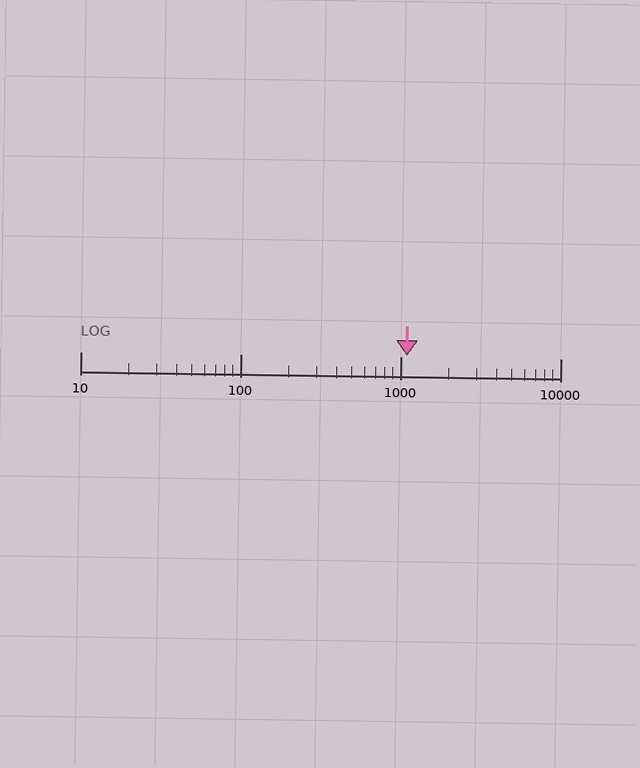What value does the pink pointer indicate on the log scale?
The pointer indicates approximately 1100.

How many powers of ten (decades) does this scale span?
The scale spans 3 decades, from 10 to 10000.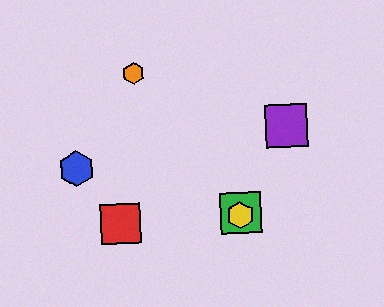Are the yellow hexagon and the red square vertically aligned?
No, the yellow hexagon is at x≈241 and the red square is at x≈121.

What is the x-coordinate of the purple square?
The purple square is at x≈286.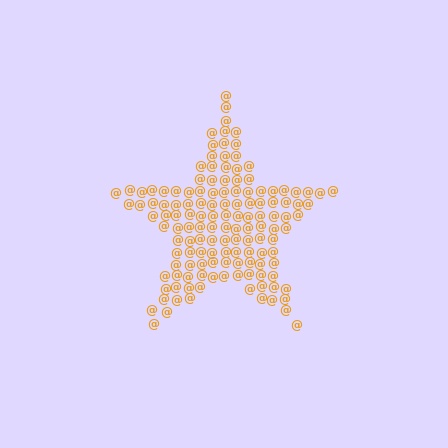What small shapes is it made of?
It is made of small at signs.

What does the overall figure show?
The overall figure shows a star.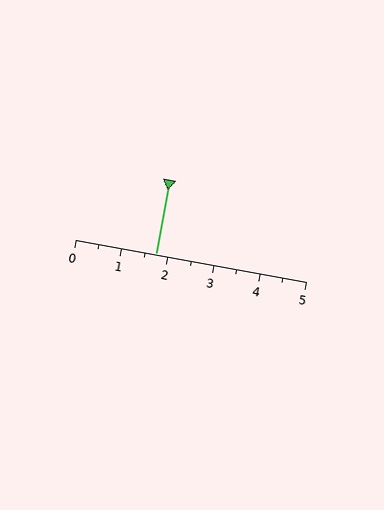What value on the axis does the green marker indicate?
The marker indicates approximately 1.8.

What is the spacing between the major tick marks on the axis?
The major ticks are spaced 1 apart.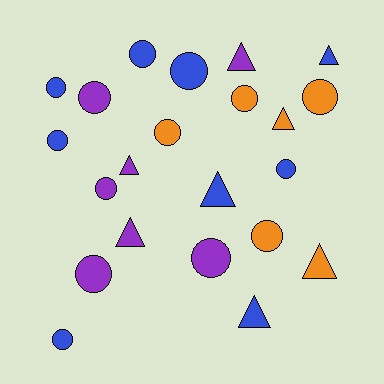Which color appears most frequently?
Blue, with 9 objects.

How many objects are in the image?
There are 22 objects.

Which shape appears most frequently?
Circle, with 14 objects.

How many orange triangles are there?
There are 2 orange triangles.